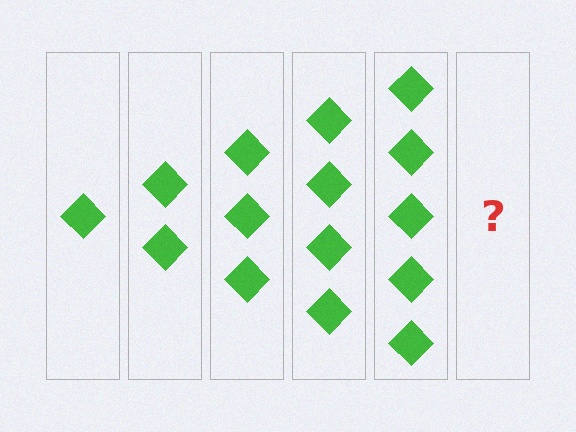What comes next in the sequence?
The next element should be 6 diamonds.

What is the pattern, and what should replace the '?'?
The pattern is that each step adds one more diamond. The '?' should be 6 diamonds.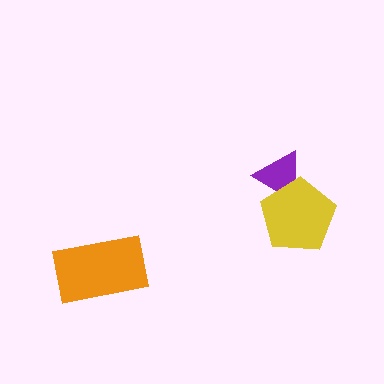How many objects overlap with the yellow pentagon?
1 object overlaps with the yellow pentagon.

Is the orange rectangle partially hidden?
No, no other shape covers it.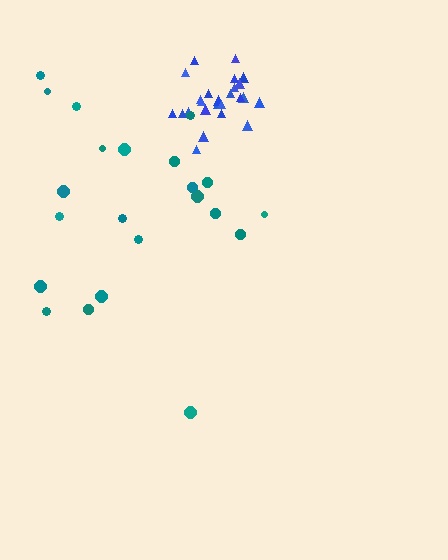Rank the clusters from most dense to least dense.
blue, teal.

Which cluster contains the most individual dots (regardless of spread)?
Blue (25).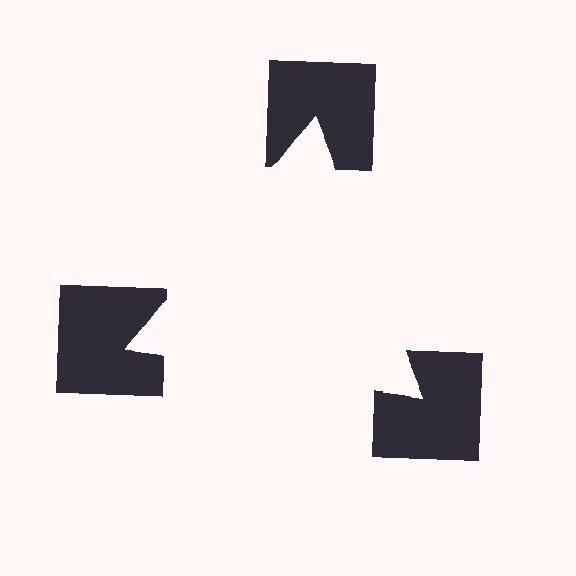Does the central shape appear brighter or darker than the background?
It typically appears slightly brighter than the background, even though no actual brightness change is drawn.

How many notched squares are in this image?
There are 3 — one at each vertex of the illusory triangle.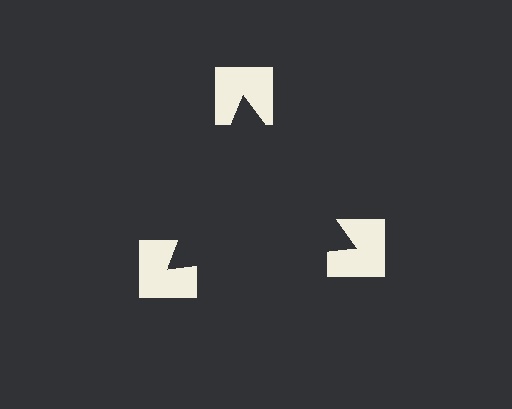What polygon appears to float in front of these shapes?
An illusory triangle — its edges are inferred from the aligned wedge cuts in the notched squares, not physically drawn.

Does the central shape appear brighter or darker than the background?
It typically appears slightly darker than the background, even though no actual brightness change is drawn.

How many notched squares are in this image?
There are 3 — one at each vertex of the illusory triangle.